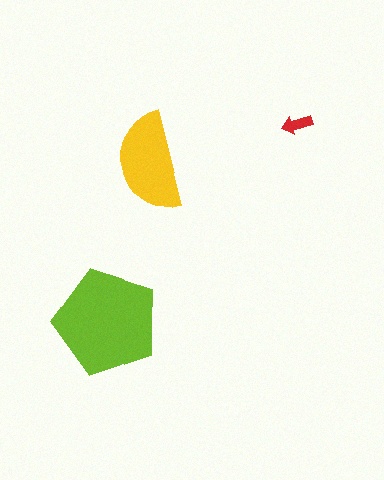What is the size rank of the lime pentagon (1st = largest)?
1st.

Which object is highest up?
The red arrow is topmost.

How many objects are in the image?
There are 3 objects in the image.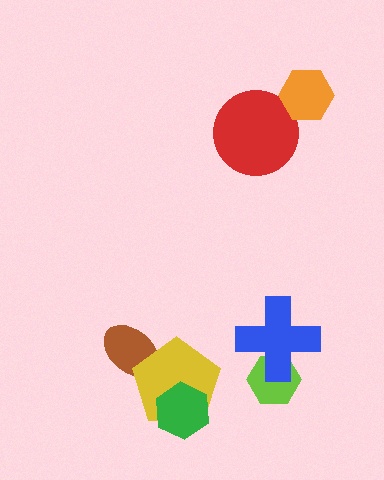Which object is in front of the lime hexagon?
The blue cross is in front of the lime hexagon.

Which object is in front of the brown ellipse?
The yellow pentagon is in front of the brown ellipse.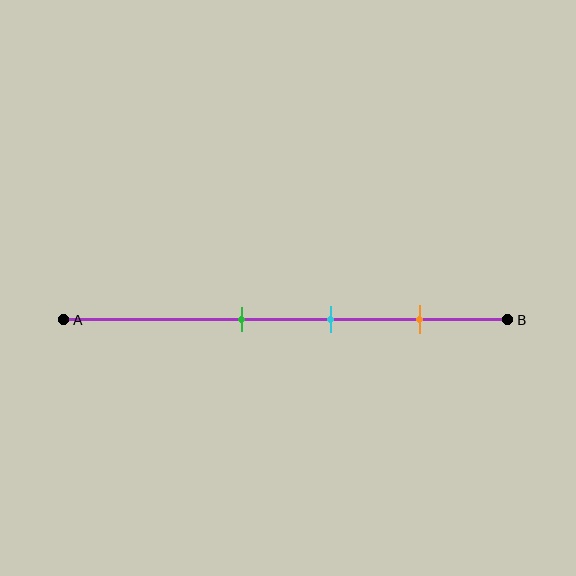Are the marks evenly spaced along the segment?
Yes, the marks are approximately evenly spaced.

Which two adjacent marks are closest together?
The green and cyan marks are the closest adjacent pair.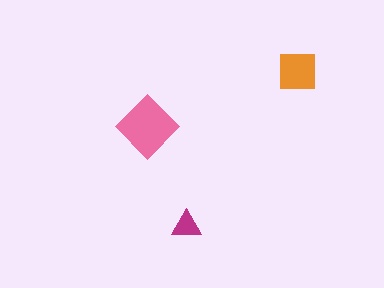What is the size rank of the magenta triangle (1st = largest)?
3rd.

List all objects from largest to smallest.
The pink diamond, the orange square, the magenta triangle.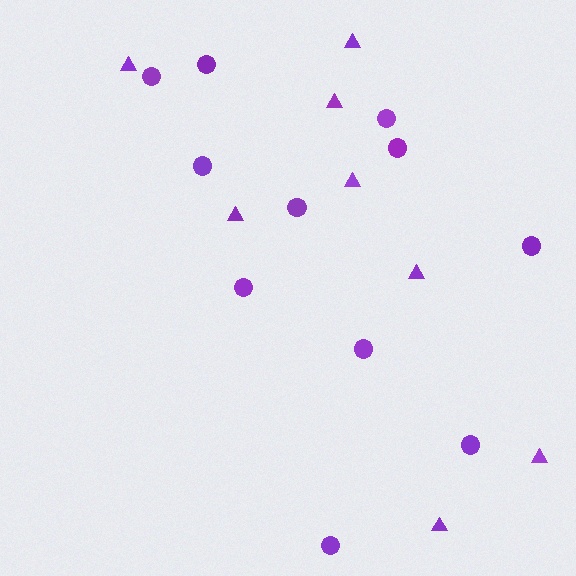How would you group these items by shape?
There are 2 groups: one group of triangles (8) and one group of circles (11).